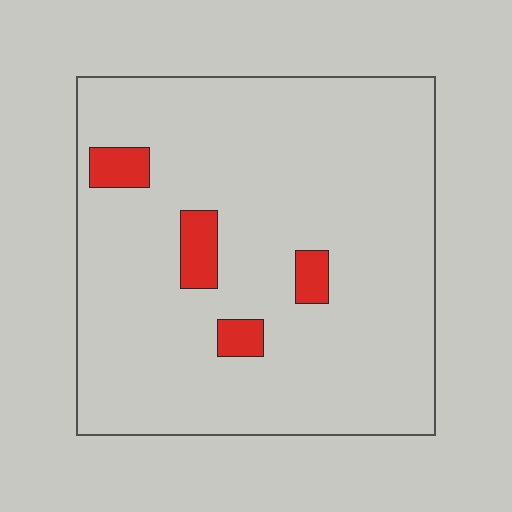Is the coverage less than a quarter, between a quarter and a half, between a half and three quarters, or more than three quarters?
Less than a quarter.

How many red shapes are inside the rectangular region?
4.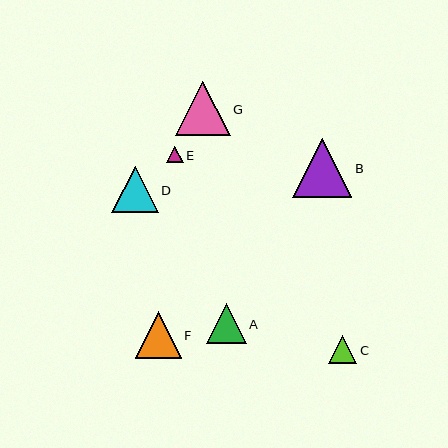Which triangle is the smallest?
Triangle E is the smallest with a size of approximately 17 pixels.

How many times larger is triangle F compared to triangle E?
Triangle F is approximately 2.8 times the size of triangle E.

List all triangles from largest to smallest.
From largest to smallest: B, G, D, F, A, C, E.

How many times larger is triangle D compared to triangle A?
Triangle D is approximately 1.2 times the size of triangle A.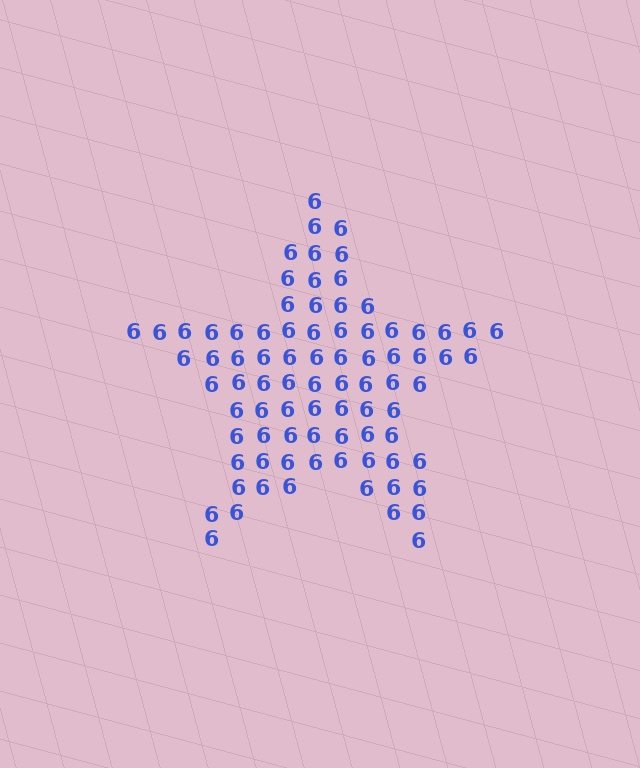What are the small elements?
The small elements are digit 6's.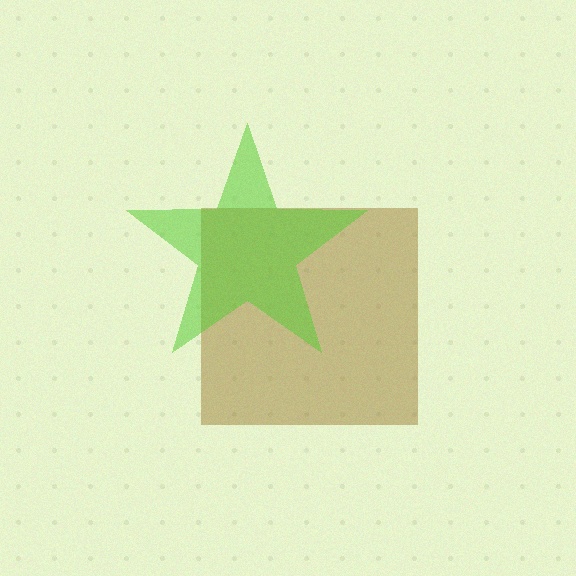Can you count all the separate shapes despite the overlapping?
Yes, there are 2 separate shapes.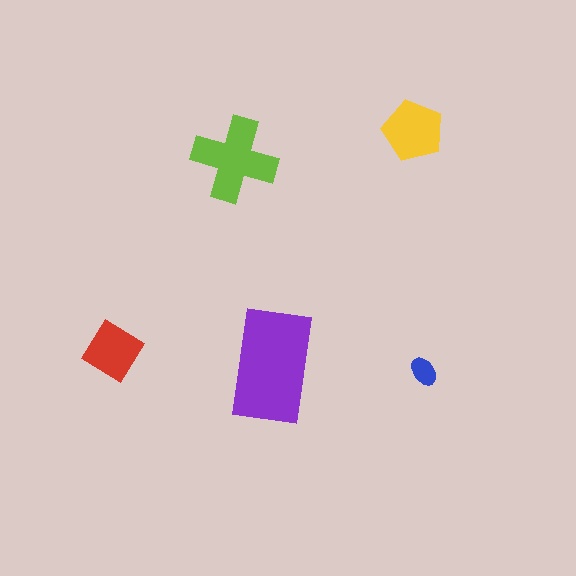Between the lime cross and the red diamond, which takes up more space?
The lime cross.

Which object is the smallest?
The blue ellipse.